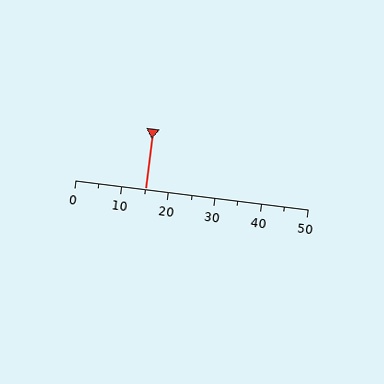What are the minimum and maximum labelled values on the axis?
The axis runs from 0 to 50.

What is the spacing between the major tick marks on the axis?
The major ticks are spaced 10 apart.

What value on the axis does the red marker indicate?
The marker indicates approximately 15.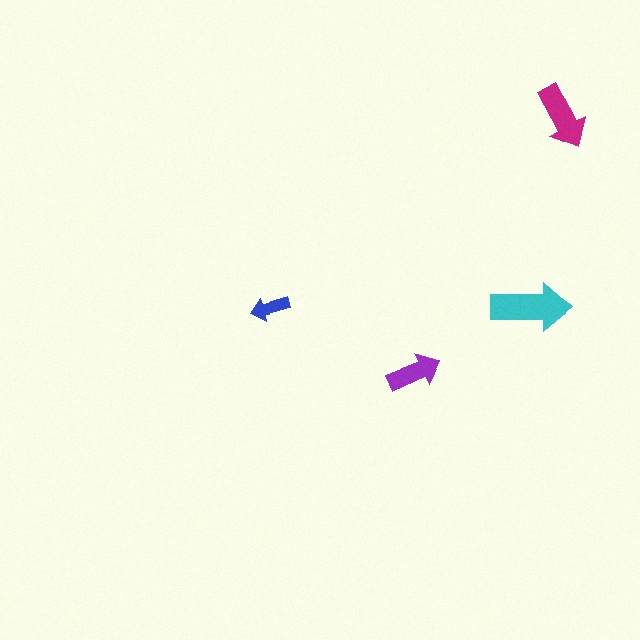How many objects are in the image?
There are 4 objects in the image.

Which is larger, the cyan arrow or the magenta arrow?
The cyan one.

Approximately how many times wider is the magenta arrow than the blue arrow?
About 1.5 times wider.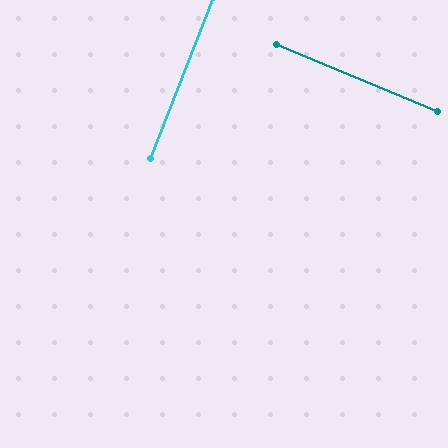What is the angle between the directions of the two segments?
Approximately 89 degrees.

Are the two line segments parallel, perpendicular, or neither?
Perpendicular — they meet at approximately 89°.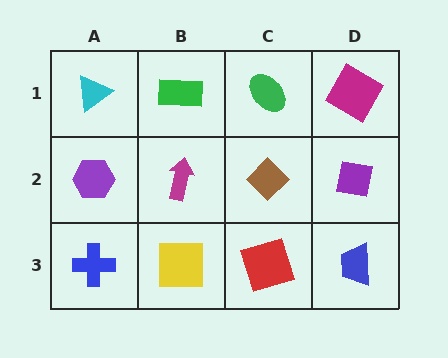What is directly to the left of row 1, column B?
A cyan triangle.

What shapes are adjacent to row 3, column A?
A purple hexagon (row 2, column A), a yellow square (row 3, column B).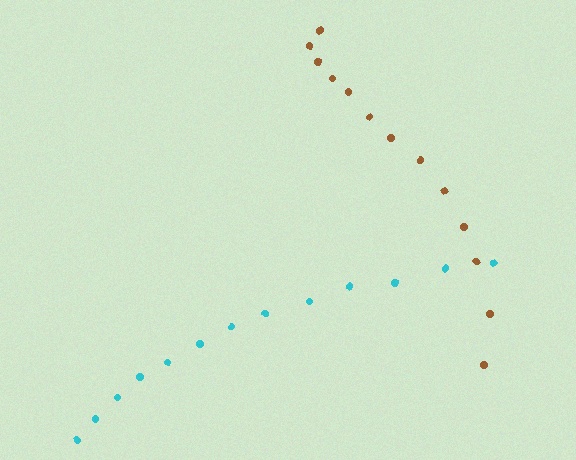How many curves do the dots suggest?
There are 2 distinct paths.